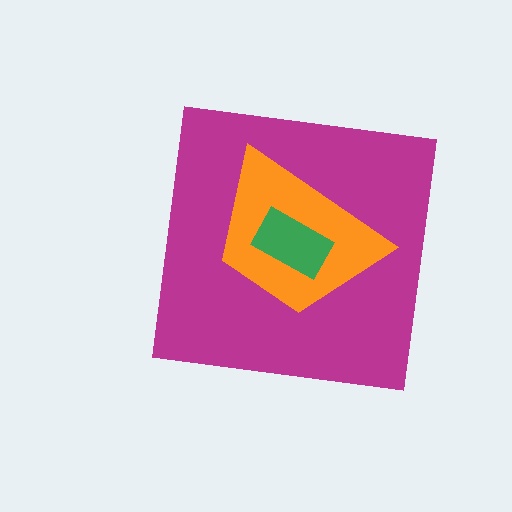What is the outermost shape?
The magenta square.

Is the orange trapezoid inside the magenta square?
Yes.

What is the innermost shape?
The green rectangle.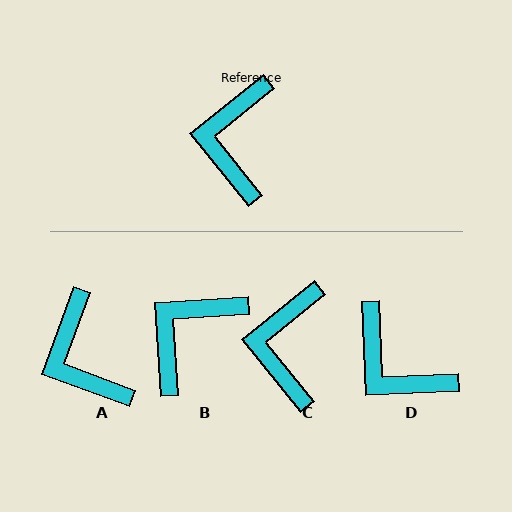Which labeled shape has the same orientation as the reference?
C.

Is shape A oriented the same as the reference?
No, it is off by about 31 degrees.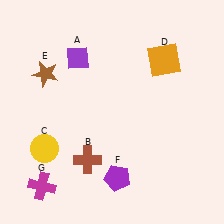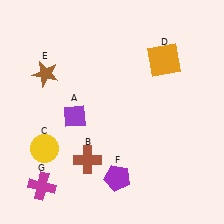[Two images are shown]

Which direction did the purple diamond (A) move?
The purple diamond (A) moved down.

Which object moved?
The purple diamond (A) moved down.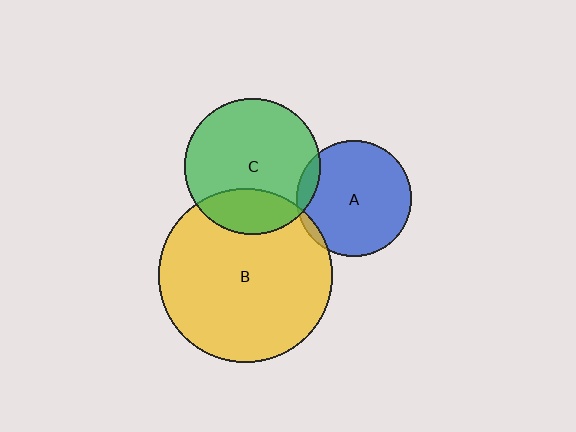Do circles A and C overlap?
Yes.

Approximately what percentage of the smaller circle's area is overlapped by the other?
Approximately 10%.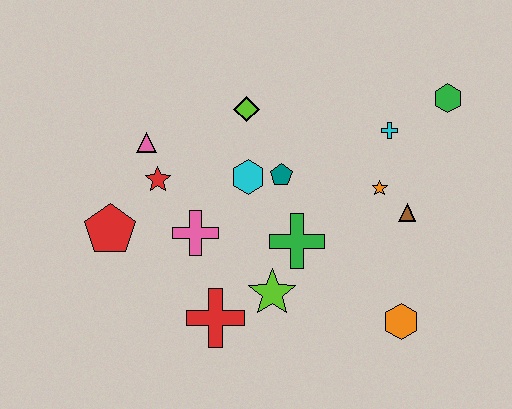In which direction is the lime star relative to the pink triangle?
The lime star is below the pink triangle.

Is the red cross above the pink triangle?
No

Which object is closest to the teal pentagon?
The cyan hexagon is closest to the teal pentagon.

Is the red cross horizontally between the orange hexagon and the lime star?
No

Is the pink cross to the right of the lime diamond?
No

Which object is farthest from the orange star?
The red pentagon is farthest from the orange star.